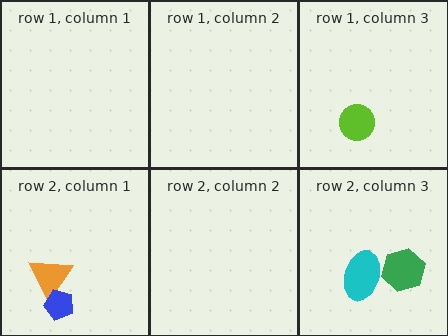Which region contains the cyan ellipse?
The row 2, column 3 region.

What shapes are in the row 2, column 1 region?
The orange triangle, the blue pentagon.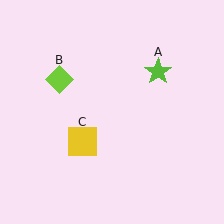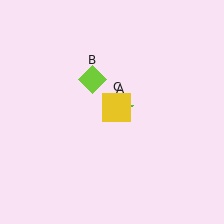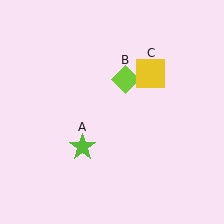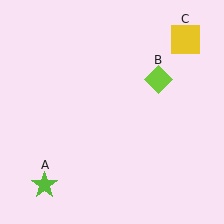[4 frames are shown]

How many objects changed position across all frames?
3 objects changed position: lime star (object A), lime diamond (object B), yellow square (object C).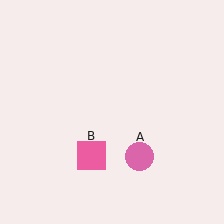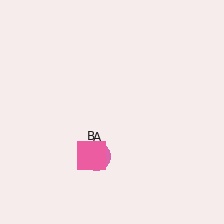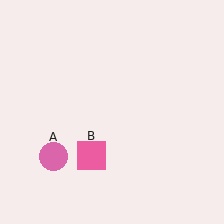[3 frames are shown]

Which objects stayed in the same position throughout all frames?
Pink square (object B) remained stationary.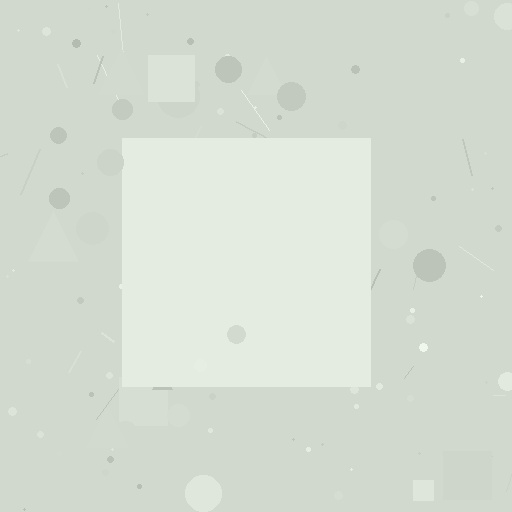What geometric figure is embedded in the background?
A square is embedded in the background.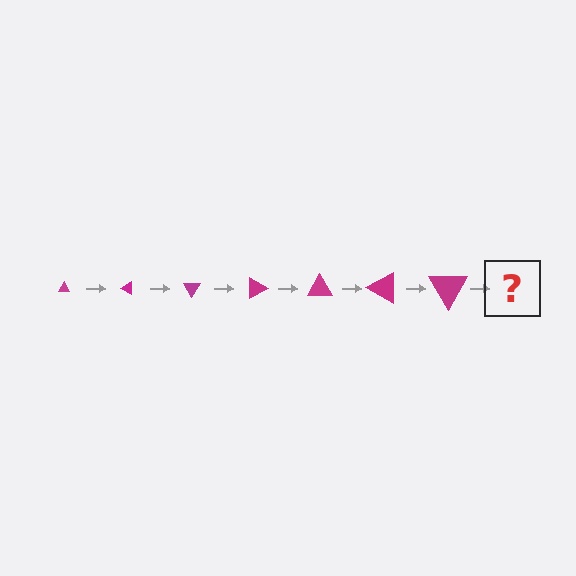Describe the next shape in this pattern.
It should be a triangle, larger than the previous one and rotated 210 degrees from the start.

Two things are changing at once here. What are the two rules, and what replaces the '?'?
The two rules are that the triangle grows larger each step and it rotates 30 degrees each step. The '?' should be a triangle, larger than the previous one and rotated 210 degrees from the start.